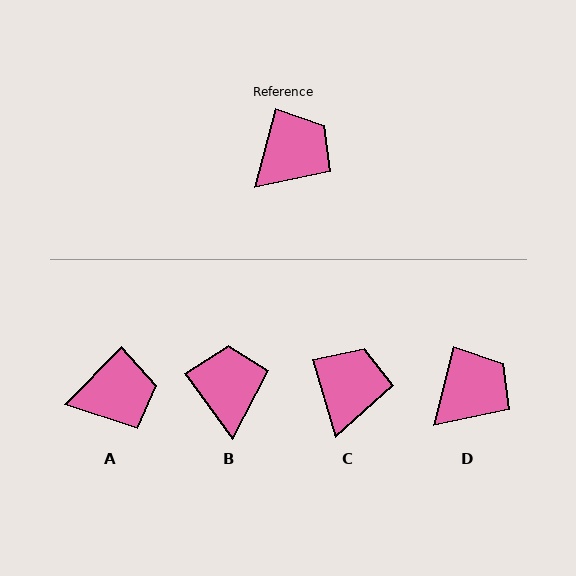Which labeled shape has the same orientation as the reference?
D.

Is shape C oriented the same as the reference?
No, it is off by about 30 degrees.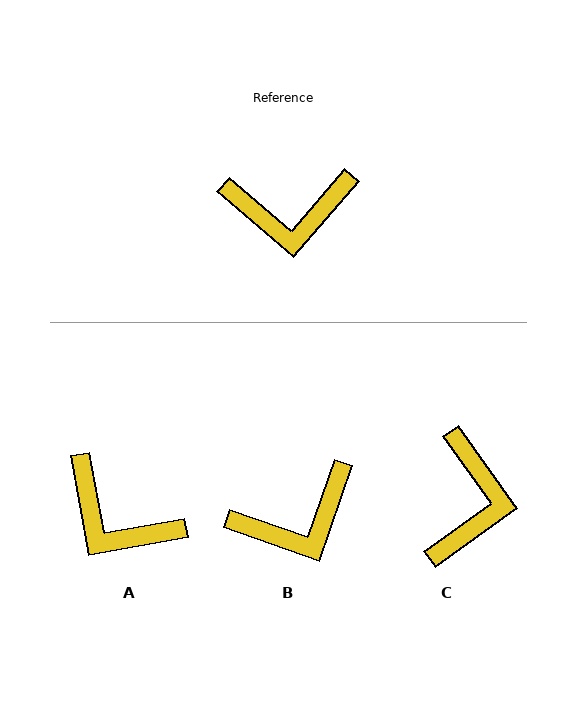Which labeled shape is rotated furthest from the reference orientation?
C, about 76 degrees away.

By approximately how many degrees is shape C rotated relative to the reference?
Approximately 76 degrees counter-clockwise.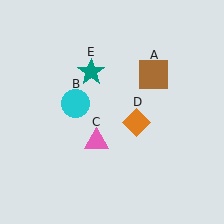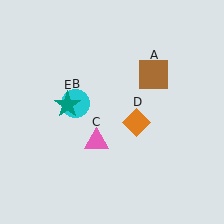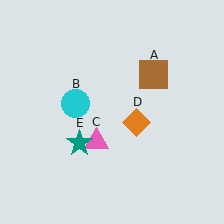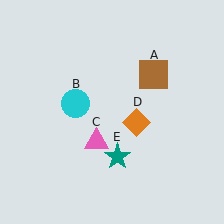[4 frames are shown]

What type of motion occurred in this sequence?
The teal star (object E) rotated counterclockwise around the center of the scene.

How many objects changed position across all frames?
1 object changed position: teal star (object E).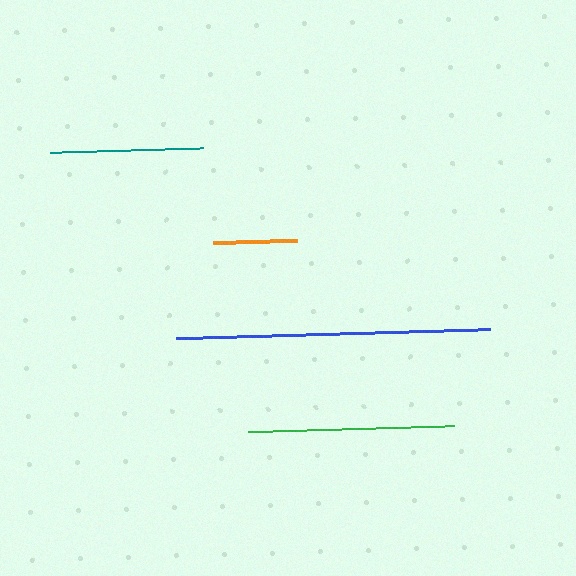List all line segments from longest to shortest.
From longest to shortest: blue, green, teal, orange.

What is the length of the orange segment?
The orange segment is approximately 84 pixels long.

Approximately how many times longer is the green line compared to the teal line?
The green line is approximately 1.3 times the length of the teal line.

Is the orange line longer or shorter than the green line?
The green line is longer than the orange line.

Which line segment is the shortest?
The orange line is the shortest at approximately 84 pixels.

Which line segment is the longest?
The blue line is the longest at approximately 314 pixels.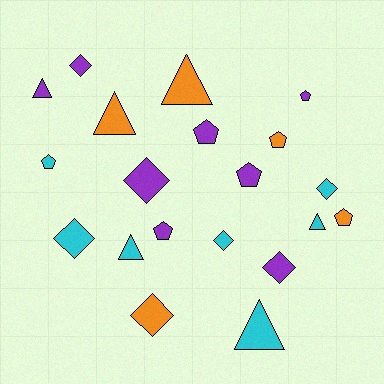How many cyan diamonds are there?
There are 3 cyan diamonds.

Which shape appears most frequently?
Diamond, with 7 objects.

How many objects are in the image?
There are 20 objects.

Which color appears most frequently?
Purple, with 8 objects.